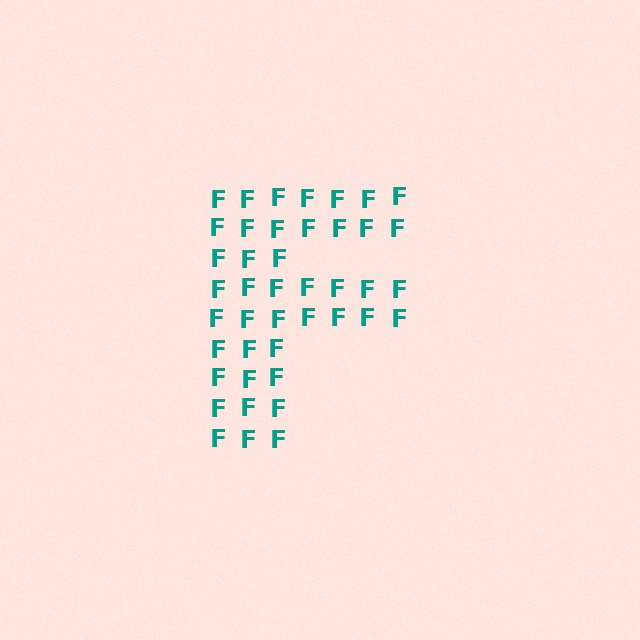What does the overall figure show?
The overall figure shows the letter F.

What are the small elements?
The small elements are letter F's.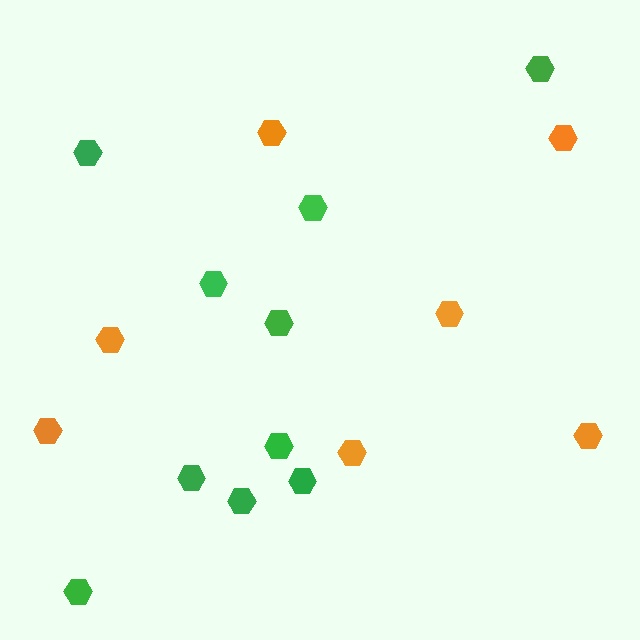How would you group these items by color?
There are 2 groups: one group of green hexagons (10) and one group of orange hexagons (7).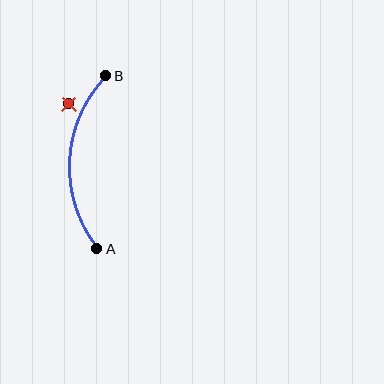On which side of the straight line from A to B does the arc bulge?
The arc bulges to the left of the straight line connecting A and B.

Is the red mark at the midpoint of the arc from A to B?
No — the red mark does not lie on the arc at all. It sits slightly outside the curve.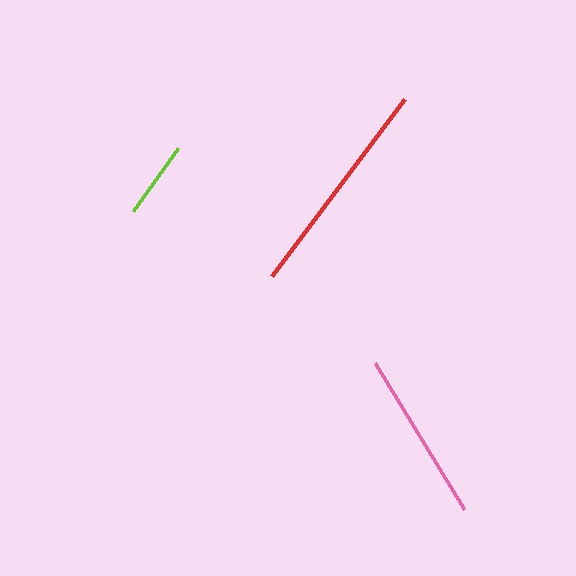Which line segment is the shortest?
The lime line is the shortest at approximately 77 pixels.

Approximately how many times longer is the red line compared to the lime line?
The red line is approximately 2.9 times the length of the lime line.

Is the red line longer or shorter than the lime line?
The red line is longer than the lime line.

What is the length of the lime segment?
The lime segment is approximately 77 pixels long.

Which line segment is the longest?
The red line is the longest at approximately 221 pixels.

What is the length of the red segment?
The red segment is approximately 221 pixels long.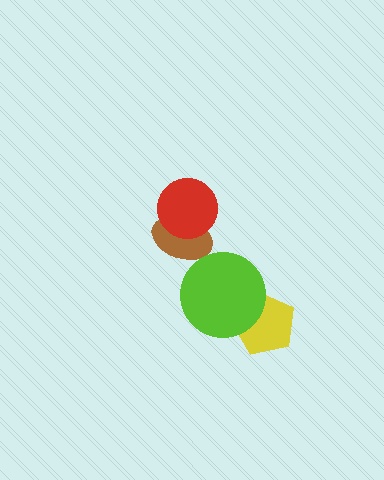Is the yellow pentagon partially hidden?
Yes, it is partially covered by another shape.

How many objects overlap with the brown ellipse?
1 object overlaps with the brown ellipse.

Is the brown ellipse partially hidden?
Yes, it is partially covered by another shape.